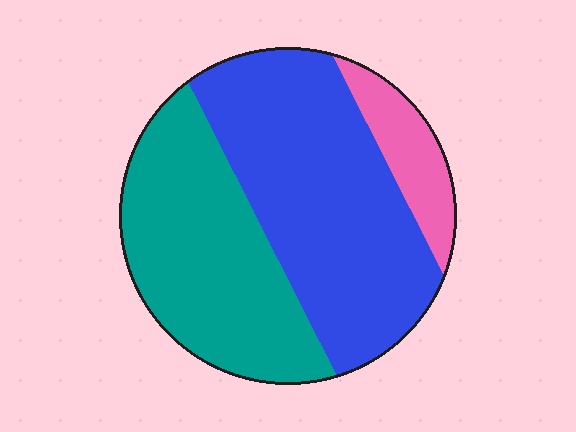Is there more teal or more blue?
Blue.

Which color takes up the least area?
Pink, at roughly 10%.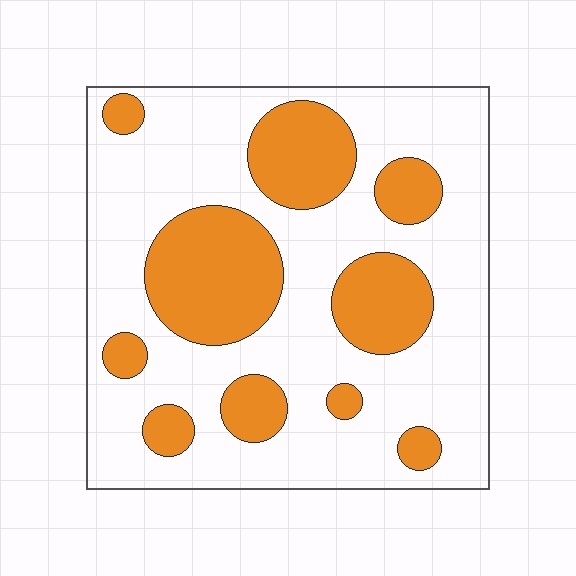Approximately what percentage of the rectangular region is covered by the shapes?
Approximately 30%.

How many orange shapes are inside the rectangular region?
10.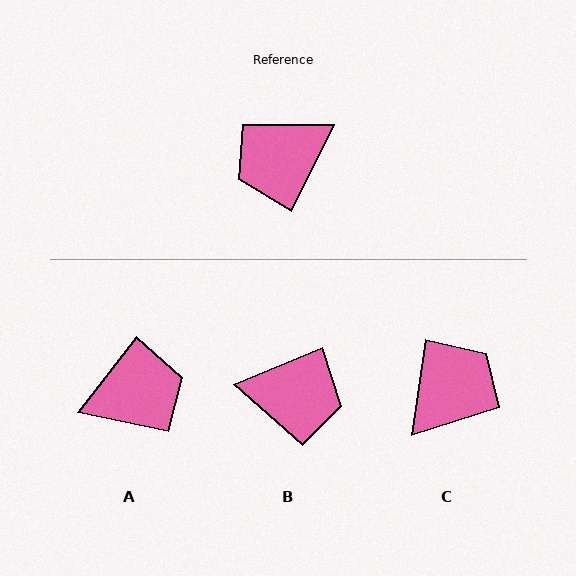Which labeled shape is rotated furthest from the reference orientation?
A, about 169 degrees away.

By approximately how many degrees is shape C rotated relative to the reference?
Approximately 162 degrees clockwise.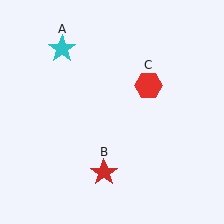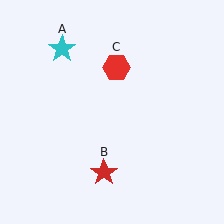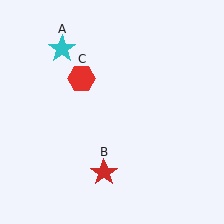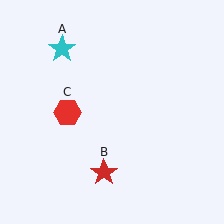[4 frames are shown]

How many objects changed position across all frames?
1 object changed position: red hexagon (object C).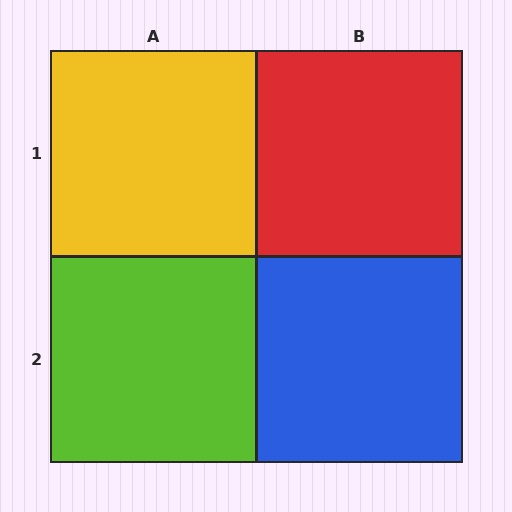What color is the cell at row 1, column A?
Yellow.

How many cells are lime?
1 cell is lime.